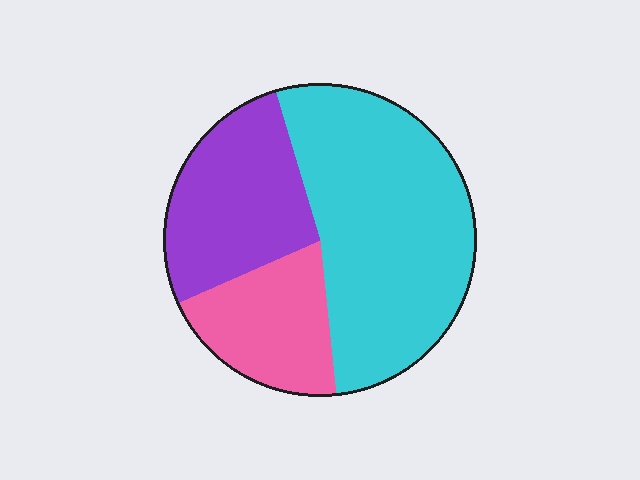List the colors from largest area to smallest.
From largest to smallest: cyan, purple, pink.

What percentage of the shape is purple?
Purple takes up about one quarter (1/4) of the shape.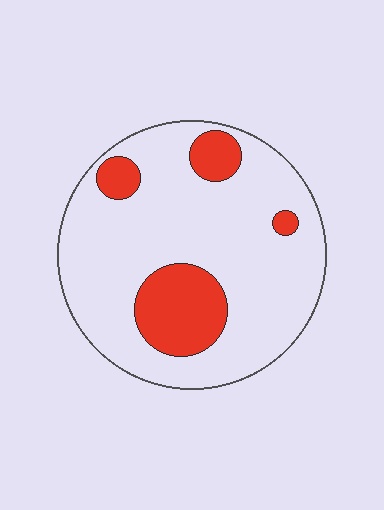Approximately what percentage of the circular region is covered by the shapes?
Approximately 20%.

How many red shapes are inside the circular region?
4.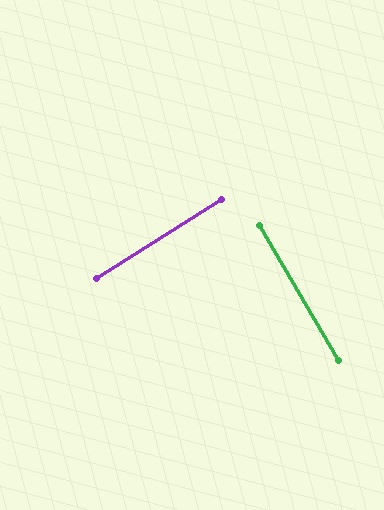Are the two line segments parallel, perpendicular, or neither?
Perpendicular — they meet at approximately 88°.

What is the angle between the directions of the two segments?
Approximately 88 degrees.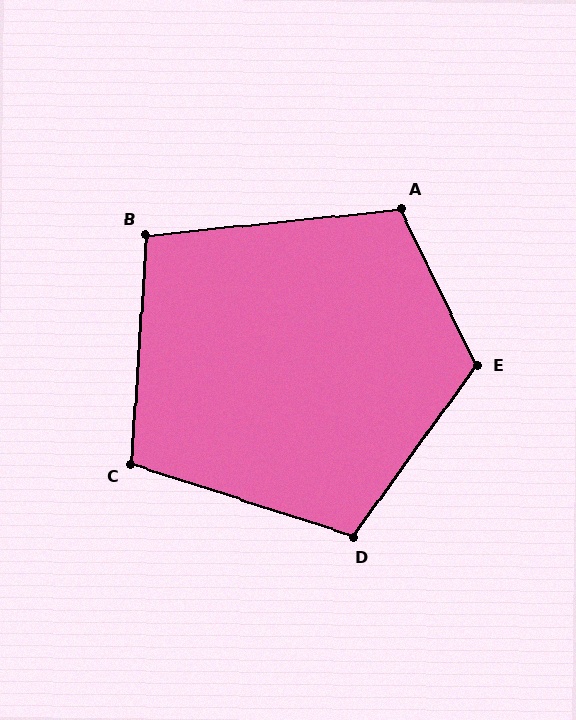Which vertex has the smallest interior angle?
B, at approximately 100 degrees.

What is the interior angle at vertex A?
Approximately 110 degrees (obtuse).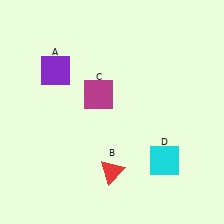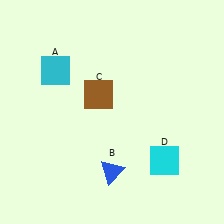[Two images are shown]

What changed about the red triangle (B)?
In Image 1, B is red. In Image 2, it changed to blue.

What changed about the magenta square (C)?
In Image 1, C is magenta. In Image 2, it changed to brown.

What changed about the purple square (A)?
In Image 1, A is purple. In Image 2, it changed to cyan.